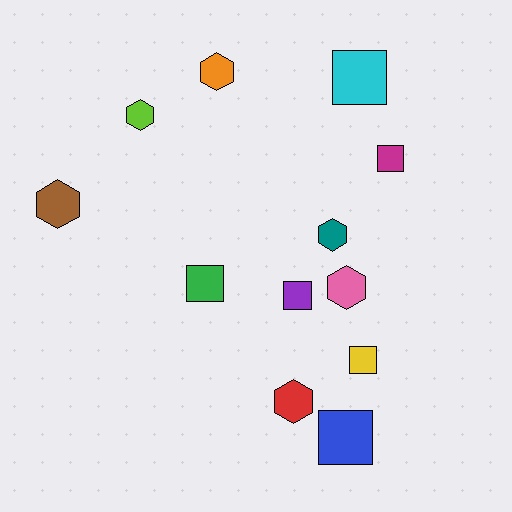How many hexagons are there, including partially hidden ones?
There are 6 hexagons.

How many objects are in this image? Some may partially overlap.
There are 12 objects.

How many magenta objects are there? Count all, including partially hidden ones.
There is 1 magenta object.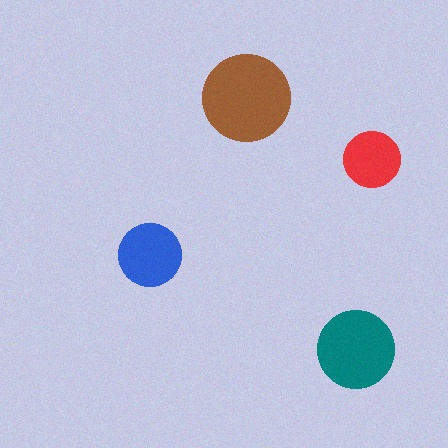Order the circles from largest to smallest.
the brown one, the teal one, the blue one, the red one.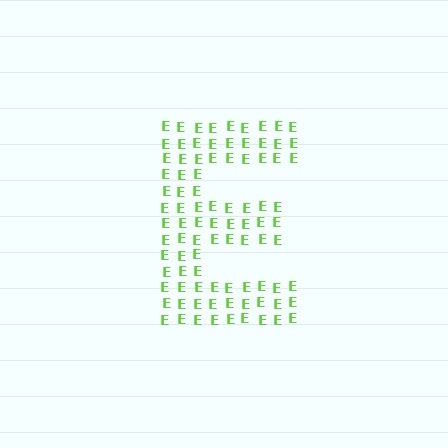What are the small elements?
The small elements are letter E's.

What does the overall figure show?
The overall figure shows the letter E.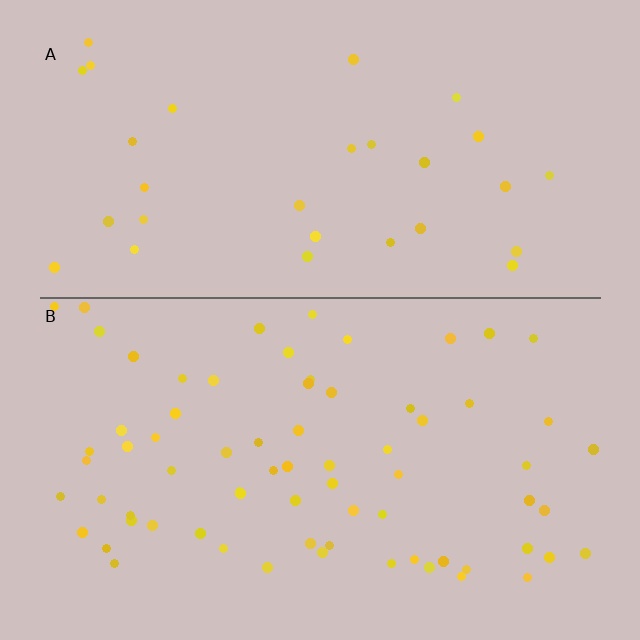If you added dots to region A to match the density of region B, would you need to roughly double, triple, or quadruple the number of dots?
Approximately double.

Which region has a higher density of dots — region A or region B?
B (the bottom).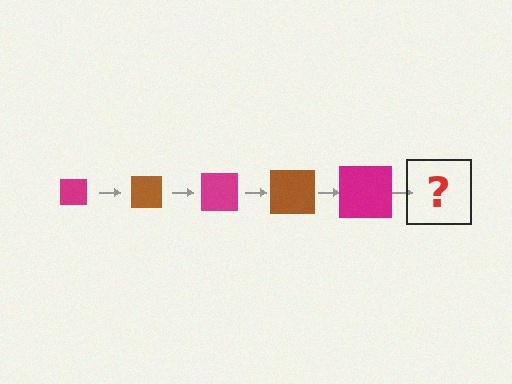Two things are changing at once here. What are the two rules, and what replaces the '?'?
The two rules are that the square grows larger each step and the color cycles through magenta and brown. The '?' should be a brown square, larger than the previous one.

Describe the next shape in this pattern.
It should be a brown square, larger than the previous one.